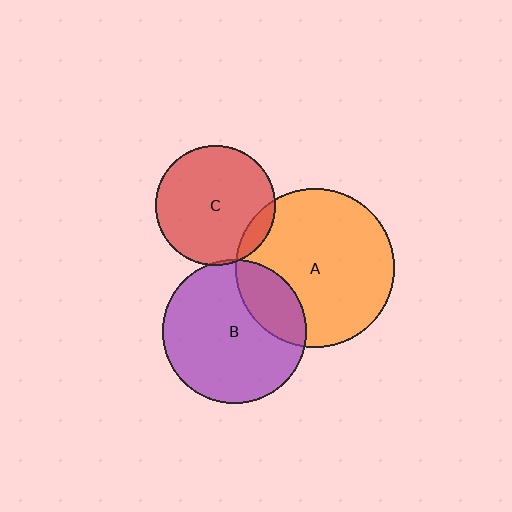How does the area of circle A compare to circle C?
Approximately 1.7 times.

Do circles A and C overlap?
Yes.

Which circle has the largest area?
Circle A (orange).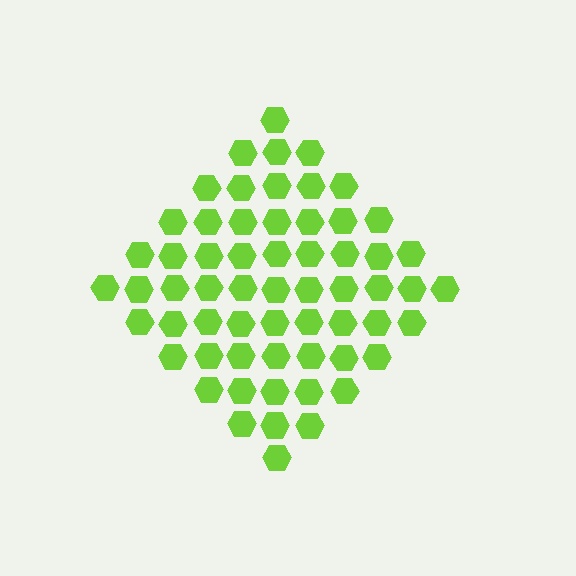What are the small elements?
The small elements are hexagons.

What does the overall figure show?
The overall figure shows a diamond.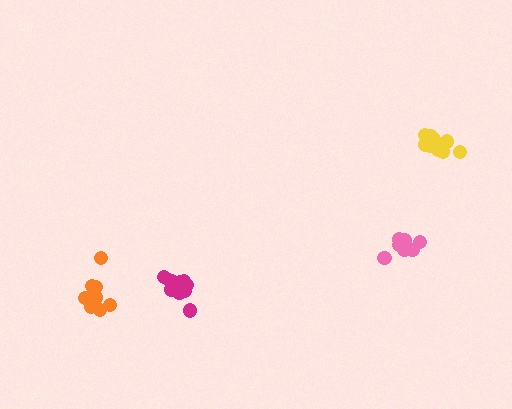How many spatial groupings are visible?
There are 4 spatial groupings.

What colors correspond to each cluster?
The clusters are colored: yellow, pink, magenta, orange.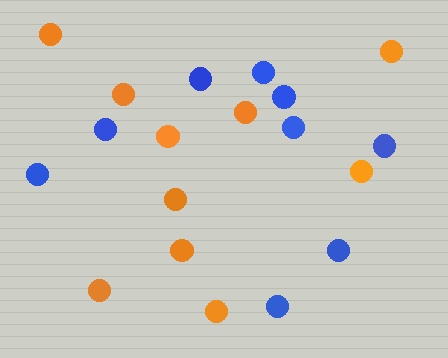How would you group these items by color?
There are 2 groups: one group of blue circles (9) and one group of orange circles (10).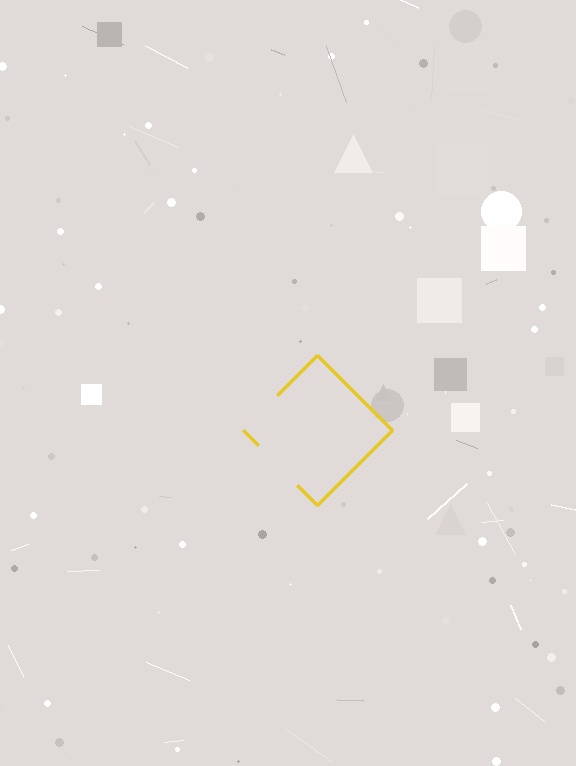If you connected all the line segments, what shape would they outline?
They would outline a diamond.